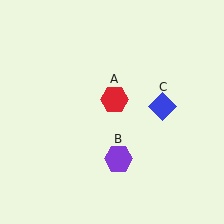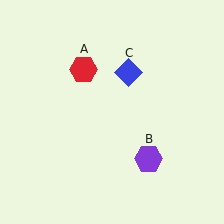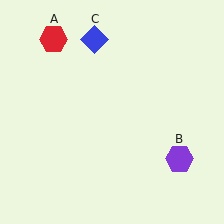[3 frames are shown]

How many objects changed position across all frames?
3 objects changed position: red hexagon (object A), purple hexagon (object B), blue diamond (object C).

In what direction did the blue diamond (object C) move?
The blue diamond (object C) moved up and to the left.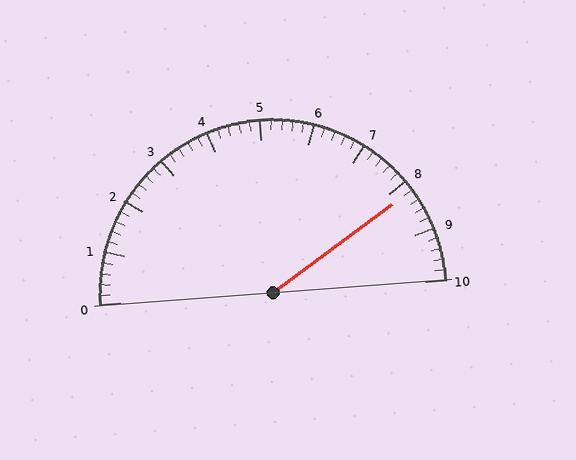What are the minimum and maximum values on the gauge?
The gauge ranges from 0 to 10.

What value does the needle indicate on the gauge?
The needle indicates approximately 8.2.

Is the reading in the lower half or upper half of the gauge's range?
The reading is in the upper half of the range (0 to 10).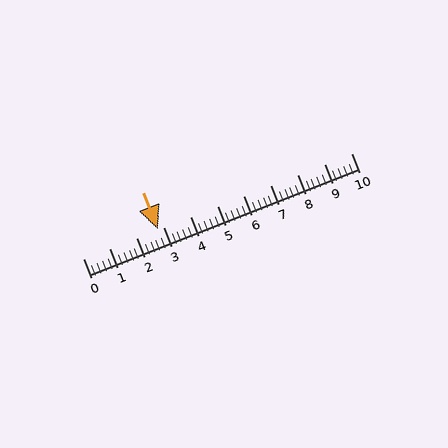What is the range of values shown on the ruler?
The ruler shows values from 0 to 10.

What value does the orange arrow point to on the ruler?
The orange arrow points to approximately 2.8.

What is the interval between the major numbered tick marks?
The major tick marks are spaced 1 units apart.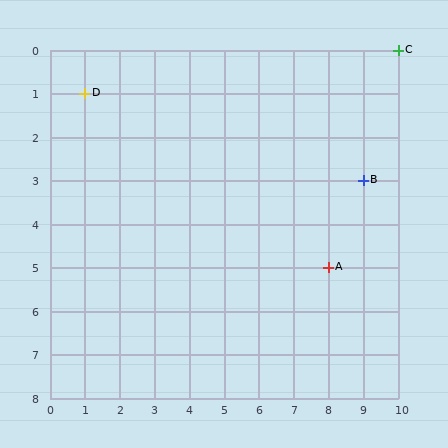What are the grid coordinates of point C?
Point C is at grid coordinates (10, 0).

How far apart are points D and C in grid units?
Points D and C are 9 columns and 1 row apart (about 9.1 grid units diagonally).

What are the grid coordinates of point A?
Point A is at grid coordinates (8, 5).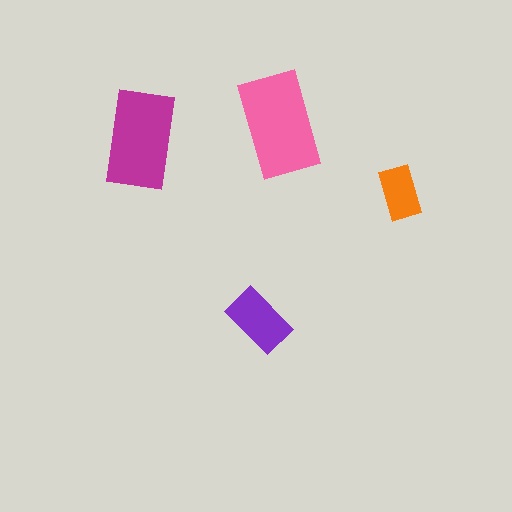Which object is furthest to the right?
The orange rectangle is rightmost.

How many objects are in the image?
There are 4 objects in the image.